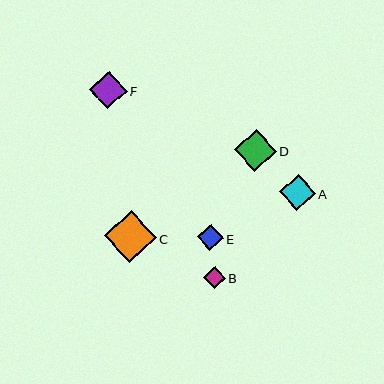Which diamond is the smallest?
Diamond B is the smallest with a size of approximately 22 pixels.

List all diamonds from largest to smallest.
From largest to smallest: C, D, F, A, E, B.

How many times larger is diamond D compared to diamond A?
Diamond D is approximately 1.2 times the size of diamond A.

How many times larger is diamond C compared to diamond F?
Diamond C is approximately 1.4 times the size of diamond F.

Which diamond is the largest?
Diamond C is the largest with a size of approximately 52 pixels.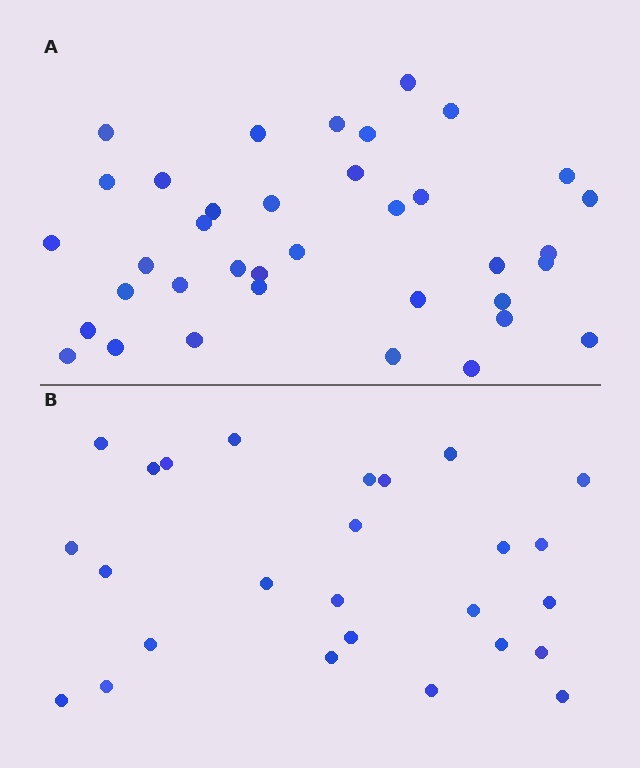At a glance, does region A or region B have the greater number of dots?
Region A (the top region) has more dots.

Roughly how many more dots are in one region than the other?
Region A has roughly 12 or so more dots than region B.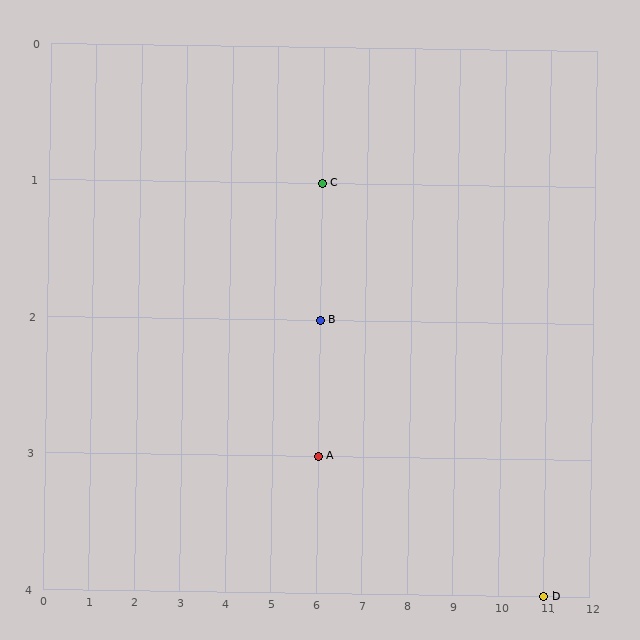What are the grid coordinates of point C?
Point C is at grid coordinates (6, 1).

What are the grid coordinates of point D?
Point D is at grid coordinates (11, 4).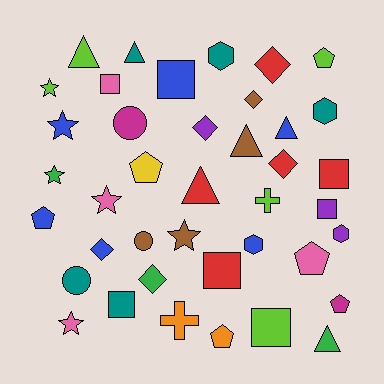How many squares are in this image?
There are 7 squares.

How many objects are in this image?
There are 40 objects.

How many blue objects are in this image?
There are 6 blue objects.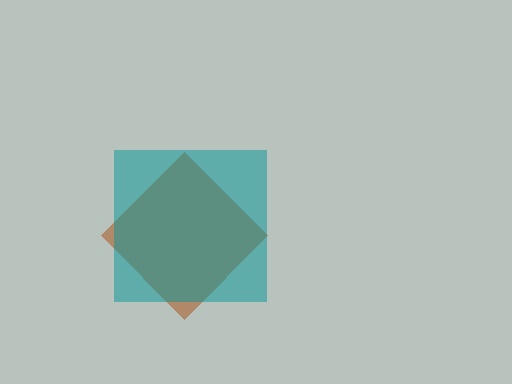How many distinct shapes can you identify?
There are 2 distinct shapes: a brown diamond, a teal square.